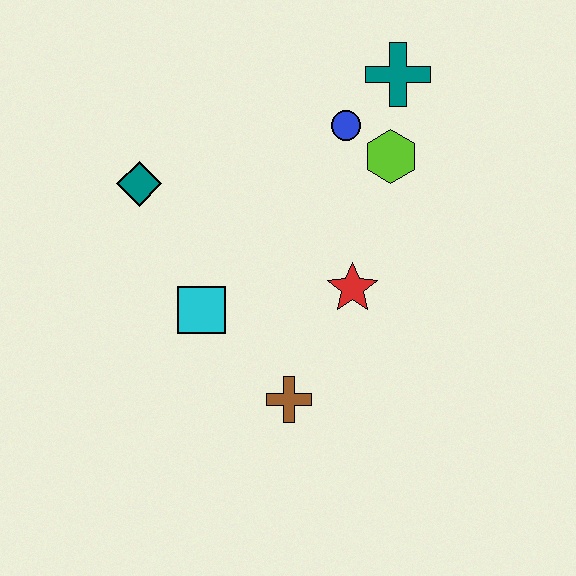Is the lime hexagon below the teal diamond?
No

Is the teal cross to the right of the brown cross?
Yes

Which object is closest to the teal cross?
The blue circle is closest to the teal cross.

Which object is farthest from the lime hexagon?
The brown cross is farthest from the lime hexagon.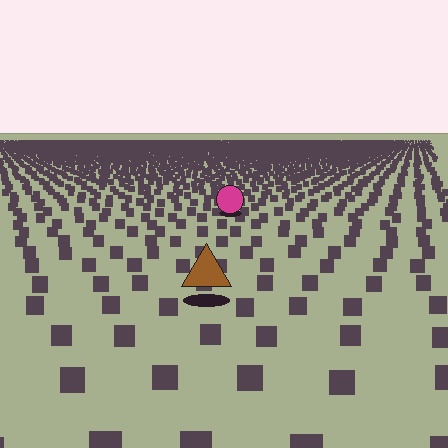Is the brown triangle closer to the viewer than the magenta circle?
Yes. The brown triangle is closer — you can tell from the texture gradient: the ground texture is coarser near it.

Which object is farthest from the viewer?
The magenta circle is farthest from the viewer. It appears smaller and the ground texture around it is denser.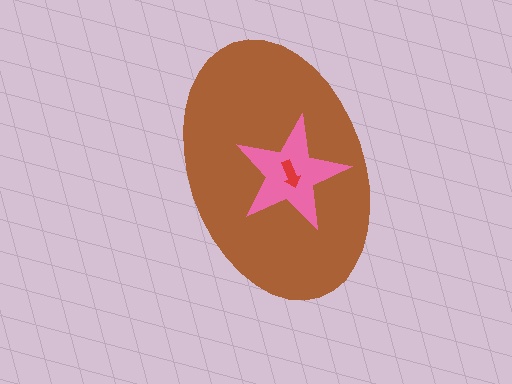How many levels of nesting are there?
3.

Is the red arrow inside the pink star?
Yes.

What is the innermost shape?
The red arrow.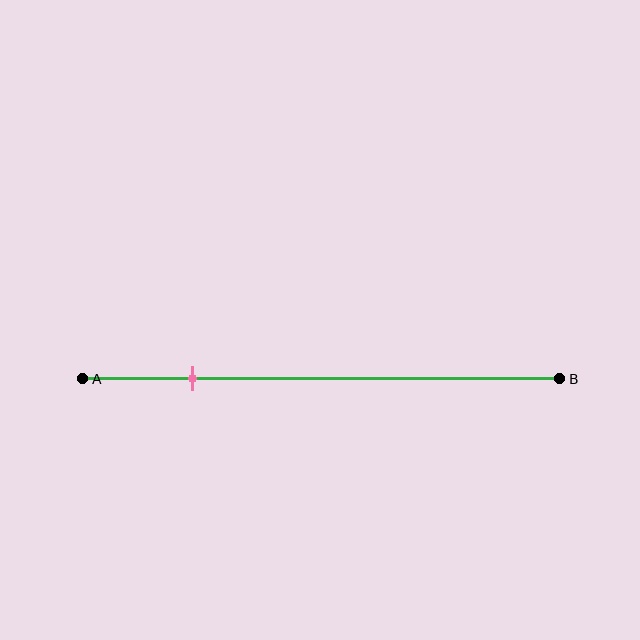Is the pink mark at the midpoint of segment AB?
No, the mark is at about 25% from A, not at the 50% midpoint.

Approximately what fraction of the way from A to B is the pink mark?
The pink mark is approximately 25% of the way from A to B.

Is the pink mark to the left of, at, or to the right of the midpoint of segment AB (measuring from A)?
The pink mark is to the left of the midpoint of segment AB.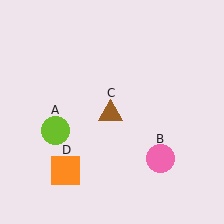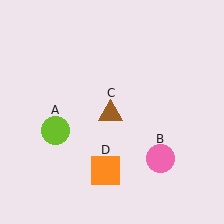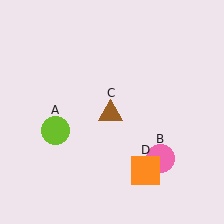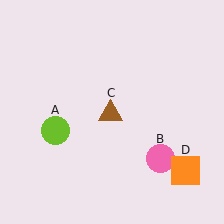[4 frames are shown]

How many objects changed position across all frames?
1 object changed position: orange square (object D).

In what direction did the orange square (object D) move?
The orange square (object D) moved right.